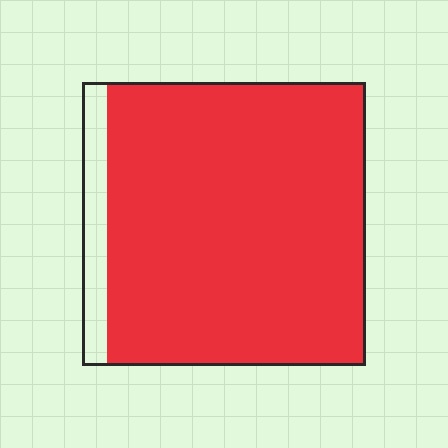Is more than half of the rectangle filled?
Yes.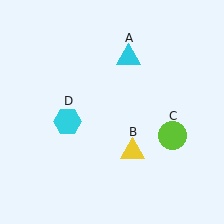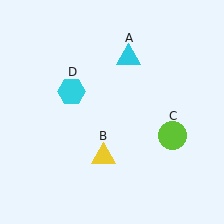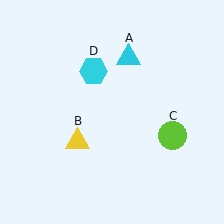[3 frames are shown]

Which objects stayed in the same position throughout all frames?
Cyan triangle (object A) and lime circle (object C) remained stationary.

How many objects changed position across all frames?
2 objects changed position: yellow triangle (object B), cyan hexagon (object D).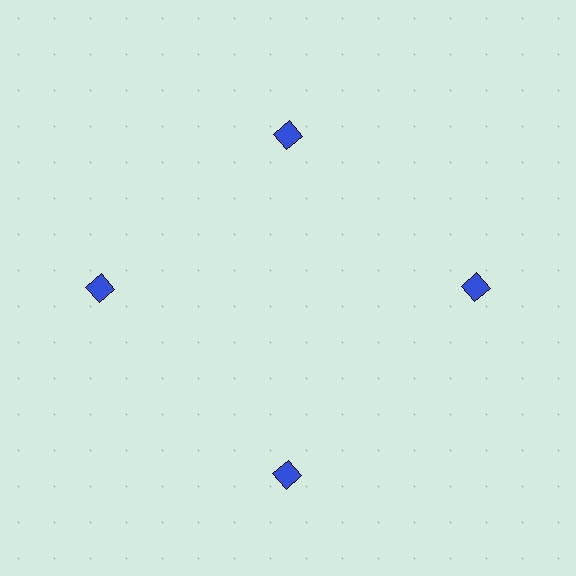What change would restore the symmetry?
The symmetry would be restored by moving it outward, back onto the ring so that all 4 diamonds sit at equal angles and equal distance from the center.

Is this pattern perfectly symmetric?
No. The 4 blue diamonds are arranged in a ring, but one element near the 12 o'clock position is pulled inward toward the center, breaking the 4-fold rotational symmetry.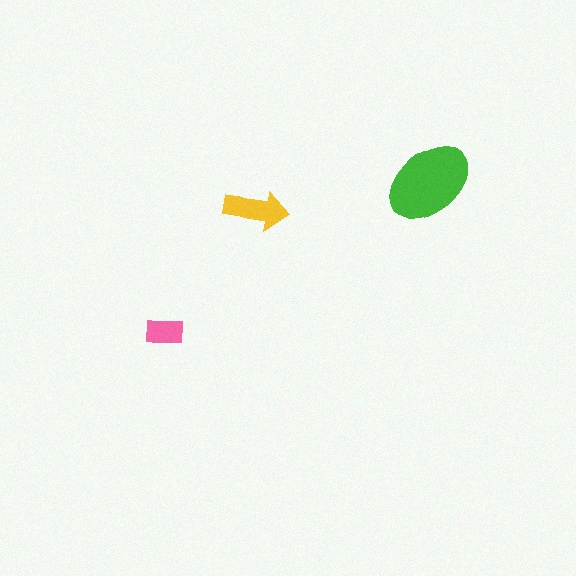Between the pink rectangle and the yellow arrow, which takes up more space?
The yellow arrow.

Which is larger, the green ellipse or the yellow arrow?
The green ellipse.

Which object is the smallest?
The pink rectangle.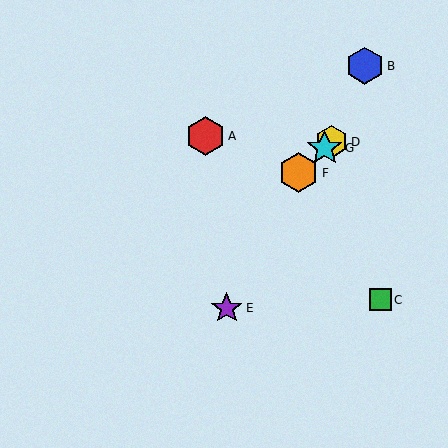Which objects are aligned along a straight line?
Objects D, F, G are aligned along a straight line.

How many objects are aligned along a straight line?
3 objects (D, F, G) are aligned along a straight line.